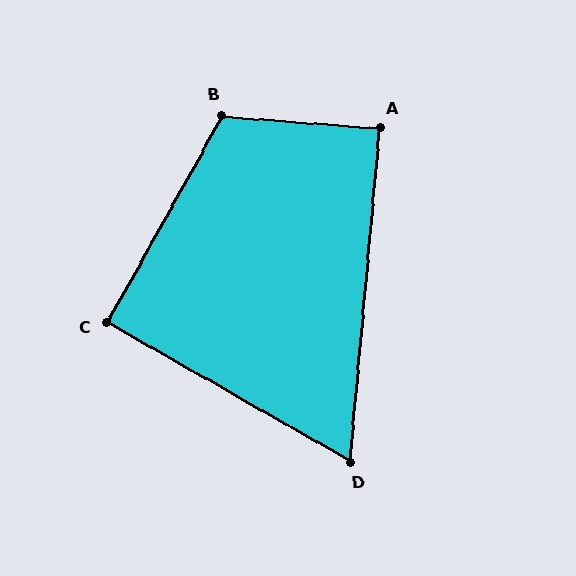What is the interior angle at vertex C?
Approximately 91 degrees (approximately right).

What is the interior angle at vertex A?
Approximately 89 degrees (approximately right).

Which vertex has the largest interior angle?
B, at approximately 114 degrees.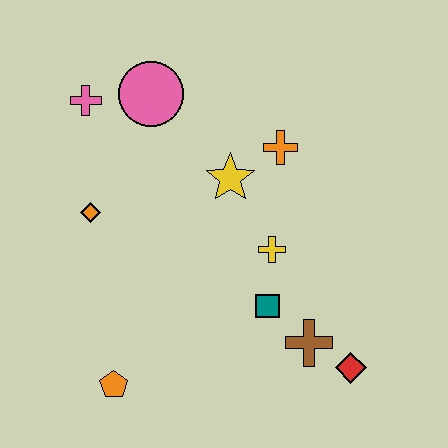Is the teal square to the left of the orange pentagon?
No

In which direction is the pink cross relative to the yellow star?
The pink cross is to the left of the yellow star.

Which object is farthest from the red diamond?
The pink cross is farthest from the red diamond.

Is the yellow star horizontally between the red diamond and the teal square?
No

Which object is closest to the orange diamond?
The pink cross is closest to the orange diamond.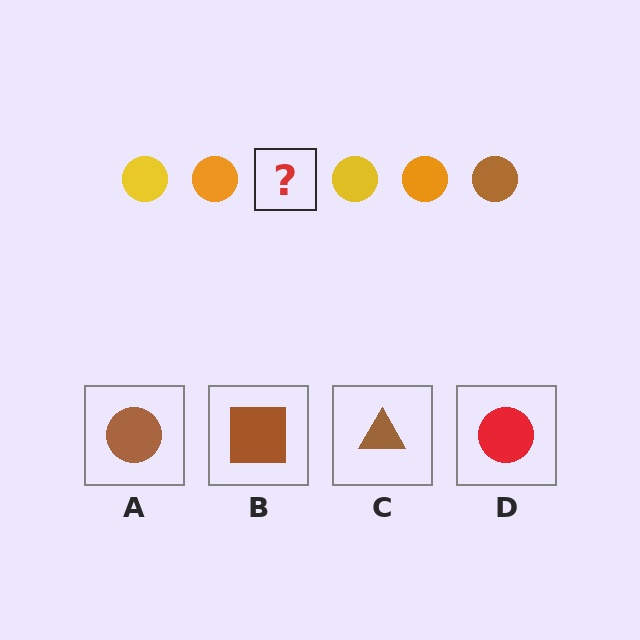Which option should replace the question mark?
Option A.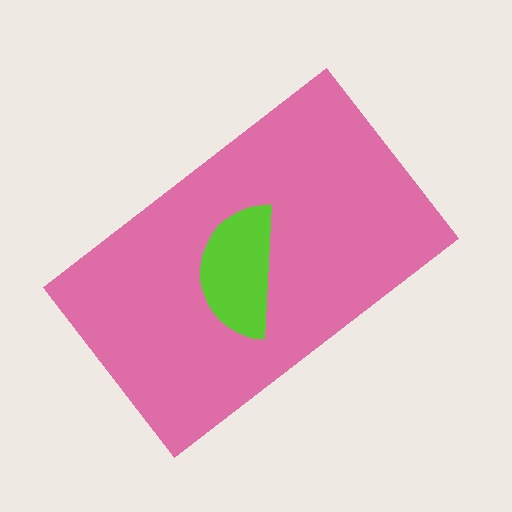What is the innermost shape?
The lime semicircle.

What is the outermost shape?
The pink rectangle.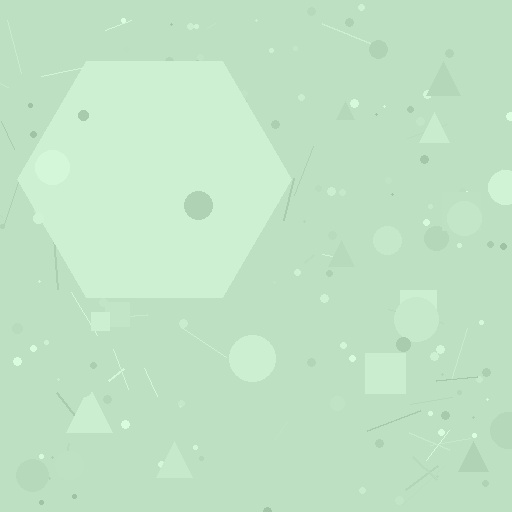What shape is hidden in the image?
A hexagon is hidden in the image.